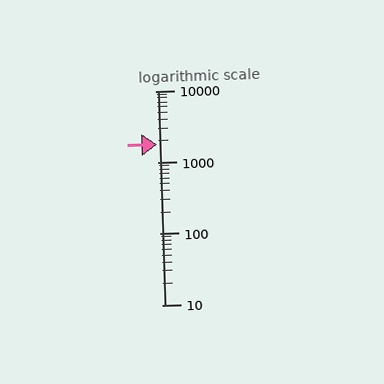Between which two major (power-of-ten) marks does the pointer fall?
The pointer is between 1000 and 10000.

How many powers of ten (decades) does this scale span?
The scale spans 3 decades, from 10 to 10000.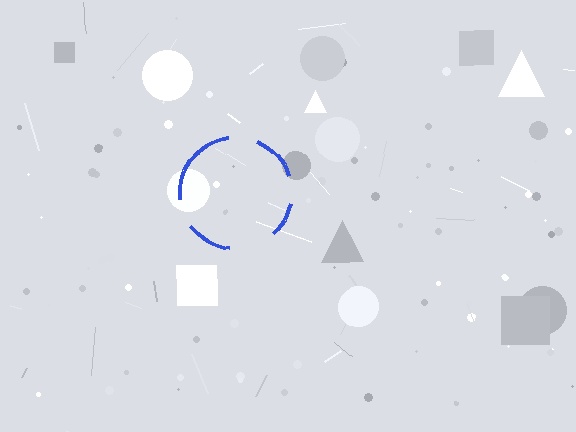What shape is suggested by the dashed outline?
The dashed outline suggests a circle.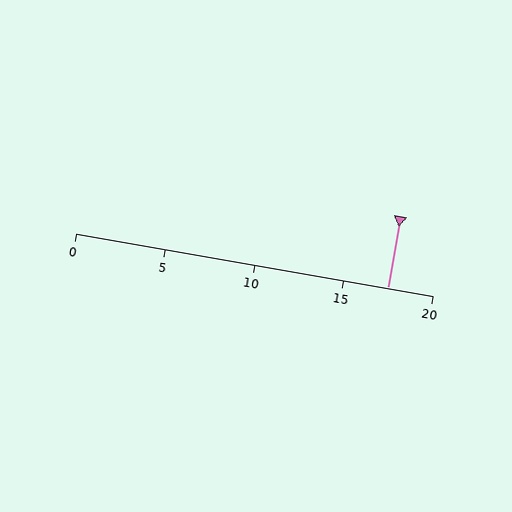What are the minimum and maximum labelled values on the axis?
The axis runs from 0 to 20.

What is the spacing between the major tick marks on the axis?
The major ticks are spaced 5 apart.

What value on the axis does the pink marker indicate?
The marker indicates approximately 17.5.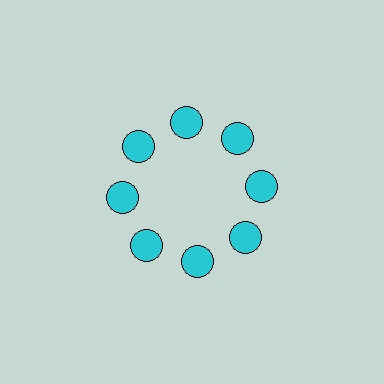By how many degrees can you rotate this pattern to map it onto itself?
The pattern maps onto itself every 45 degrees of rotation.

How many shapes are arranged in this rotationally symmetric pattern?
There are 8 shapes, arranged in 8 groups of 1.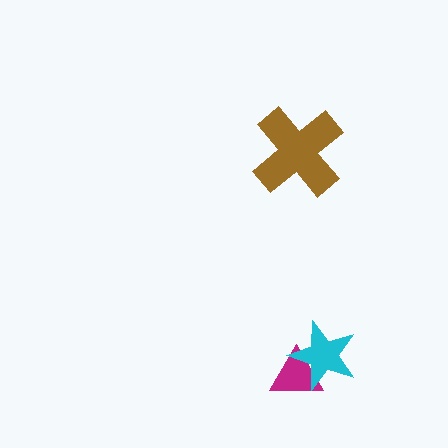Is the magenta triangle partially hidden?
Yes, it is partially covered by another shape.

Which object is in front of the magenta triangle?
The cyan star is in front of the magenta triangle.